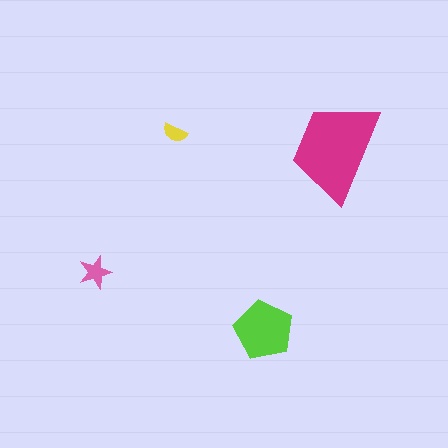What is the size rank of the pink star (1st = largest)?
3rd.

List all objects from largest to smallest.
The magenta trapezoid, the lime pentagon, the pink star, the yellow semicircle.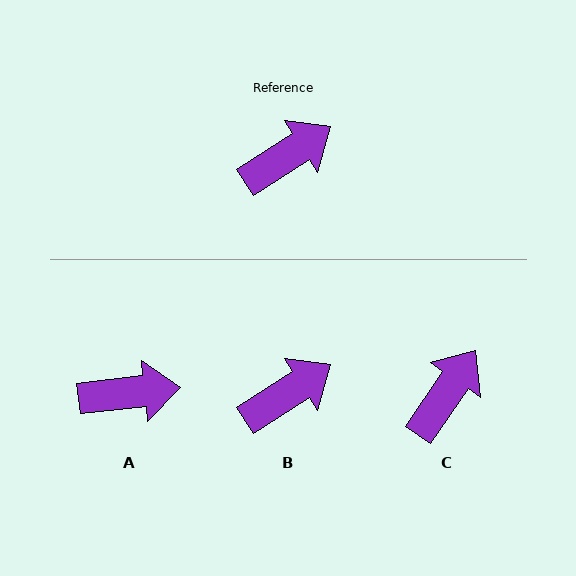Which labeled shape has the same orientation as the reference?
B.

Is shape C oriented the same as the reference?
No, it is off by about 23 degrees.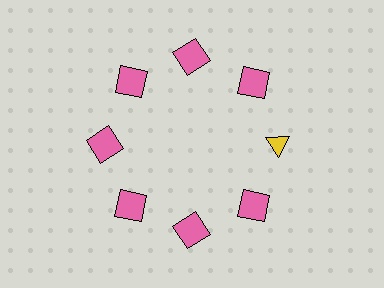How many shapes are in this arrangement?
There are 8 shapes arranged in a ring pattern.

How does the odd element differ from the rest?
It differs in both color (yellow instead of pink) and shape (triangle instead of square).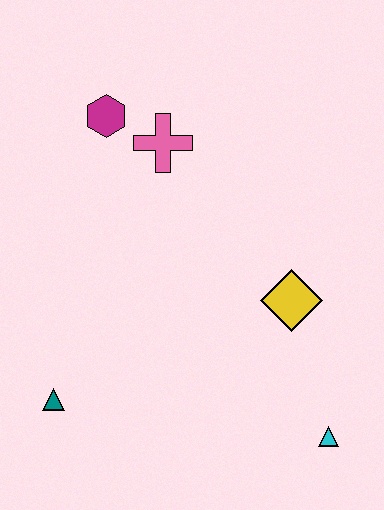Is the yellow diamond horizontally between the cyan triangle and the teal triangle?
Yes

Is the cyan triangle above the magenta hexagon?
No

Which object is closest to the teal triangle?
The yellow diamond is closest to the teal triangle.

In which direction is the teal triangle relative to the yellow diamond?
The teal triangle is to the left of the yellow diamond.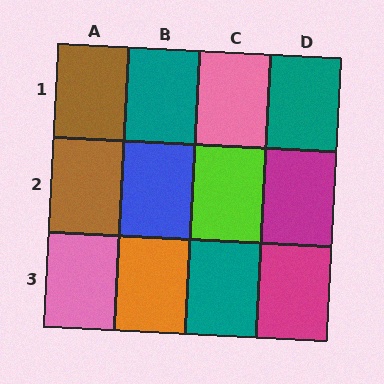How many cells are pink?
2 cells are pink.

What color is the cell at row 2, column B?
Blue.